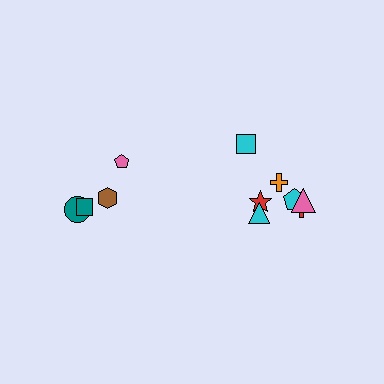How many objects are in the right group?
There are 7 objects.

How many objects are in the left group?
There are 4 objects.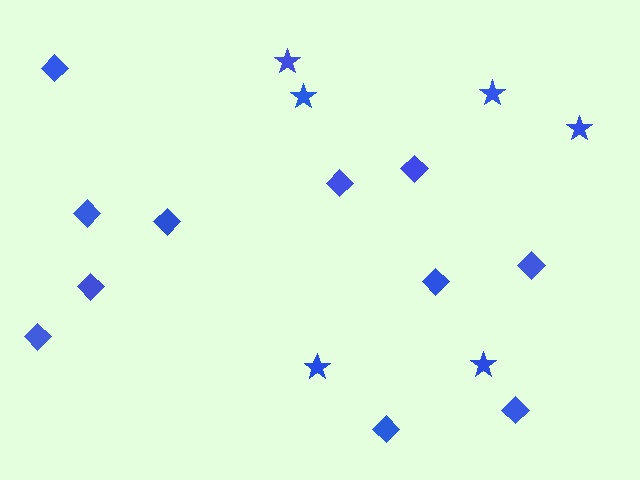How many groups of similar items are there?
There are 2 groups: one group of stars (6) and one group of diamonds (11).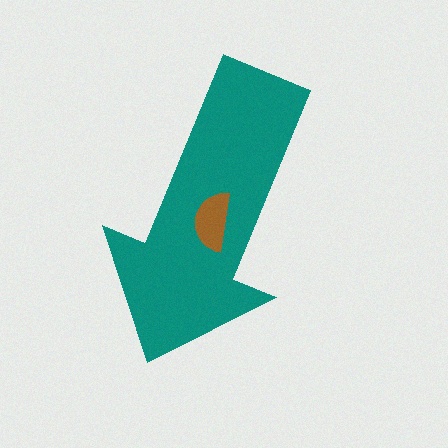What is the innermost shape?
The brown semicircle.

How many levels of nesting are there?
2.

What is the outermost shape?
The teal arrow.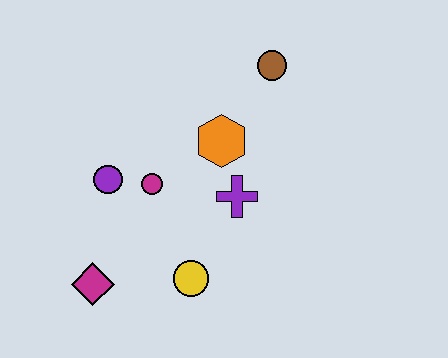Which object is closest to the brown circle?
The orange hexagon is closest to the brown circle.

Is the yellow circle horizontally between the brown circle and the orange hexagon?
No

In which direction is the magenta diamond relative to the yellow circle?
The magenta diamond is to the left of the yellow circle.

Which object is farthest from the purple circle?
The brown circle is farthest from the purple circle.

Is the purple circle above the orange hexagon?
No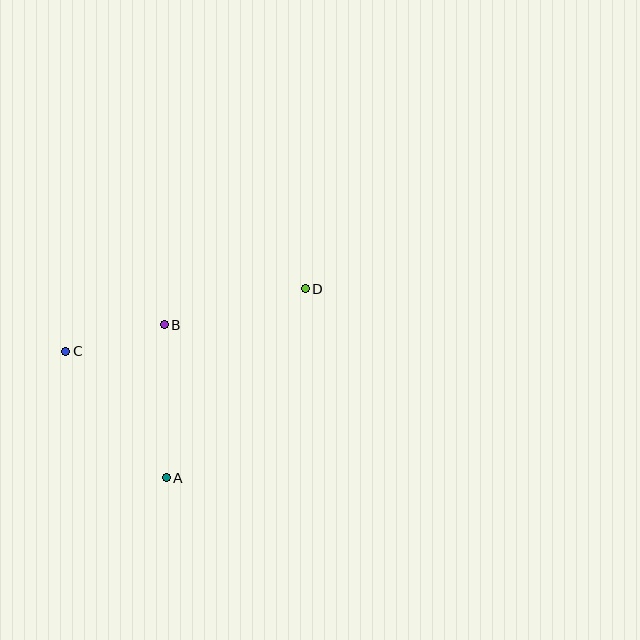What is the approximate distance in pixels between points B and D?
The distance between B and D is approximately 145 pixels.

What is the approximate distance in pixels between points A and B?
The distance between A and B is approximately 153 pixels.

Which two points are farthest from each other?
Points C and D are farthest from each other.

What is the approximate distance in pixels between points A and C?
The distance between A and C is approximately 162 pixels.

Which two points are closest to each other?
Points B and C are closest to each other.